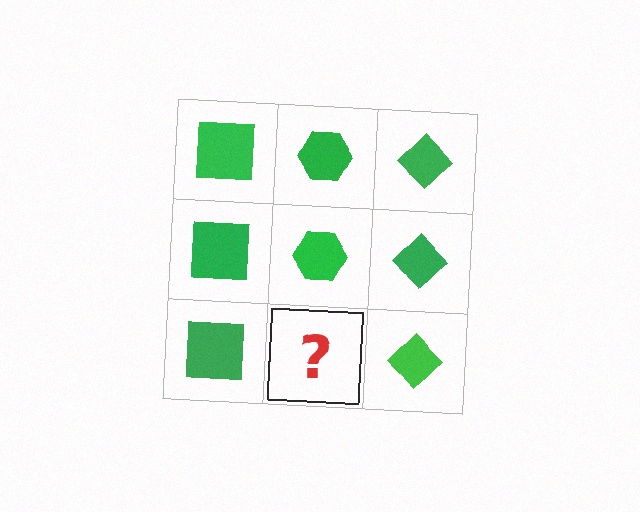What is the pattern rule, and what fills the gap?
The rule is that each column has a consistent shape. The gap should be filled with a green hexagon.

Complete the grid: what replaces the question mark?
The question mark should be replaced with a green hexagon.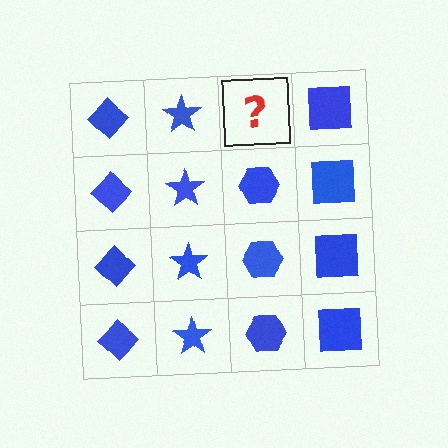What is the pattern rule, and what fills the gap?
The rule is that each column has a consistent shape. The gap should be filled with a blue hexagon.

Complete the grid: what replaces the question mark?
The question mark should be replaced with a blue hexagon.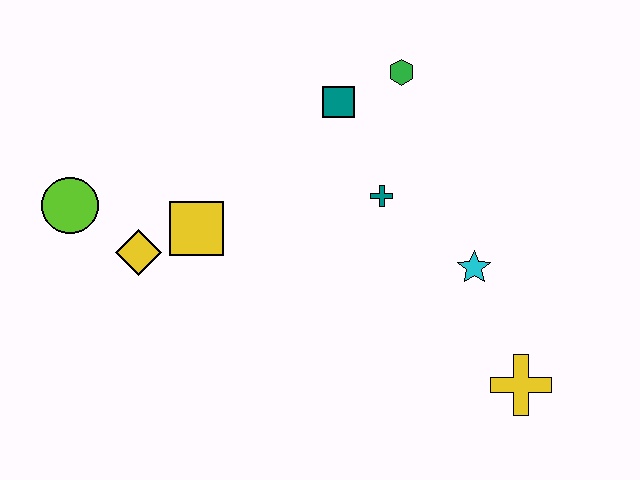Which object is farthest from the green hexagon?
The lime circle is farthest from the green hexagon.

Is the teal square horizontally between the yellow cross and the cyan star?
No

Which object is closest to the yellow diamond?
The yellow square is closest to the yellow diamond.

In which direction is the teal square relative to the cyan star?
The teal square is above the cyan star.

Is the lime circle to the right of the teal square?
No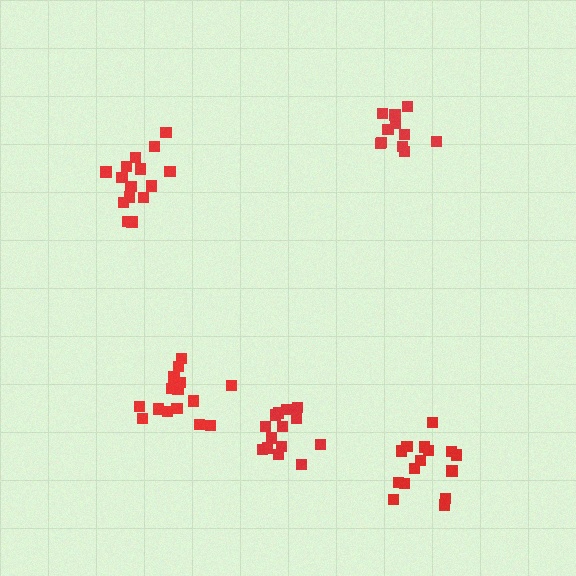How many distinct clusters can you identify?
There are 5 distinct clusters.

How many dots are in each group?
Group 1: 15 dots, Group 2: 11 dots, Group 3: 15 dots, Group 4: 14 dots, Group 5: 15 dots (70 total).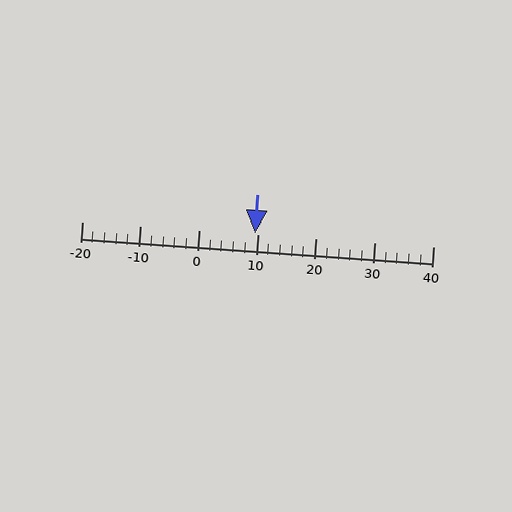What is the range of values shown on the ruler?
The ruler shows values from -20 to 40.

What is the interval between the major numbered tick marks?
The major tick marks are spaced 10 units apart.